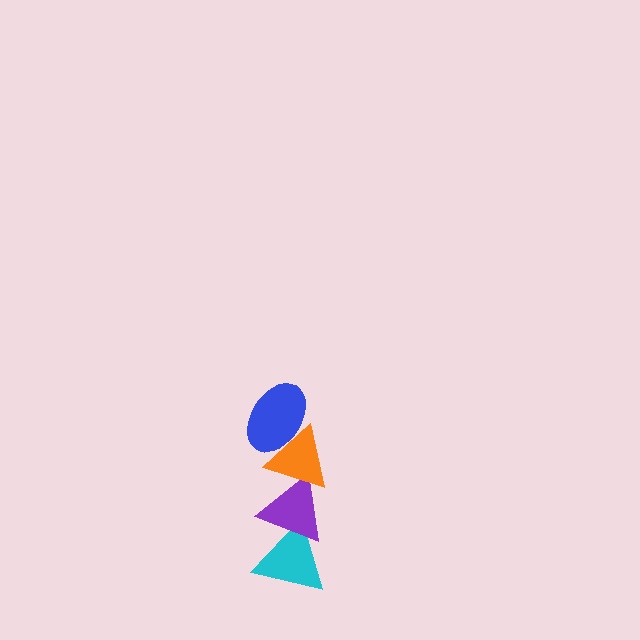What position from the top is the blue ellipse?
The blue ellipse is 1st from the top.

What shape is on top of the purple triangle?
The orange triangle is on top of the purple triangle.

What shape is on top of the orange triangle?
The blue ellipse is on top of the orange triangle.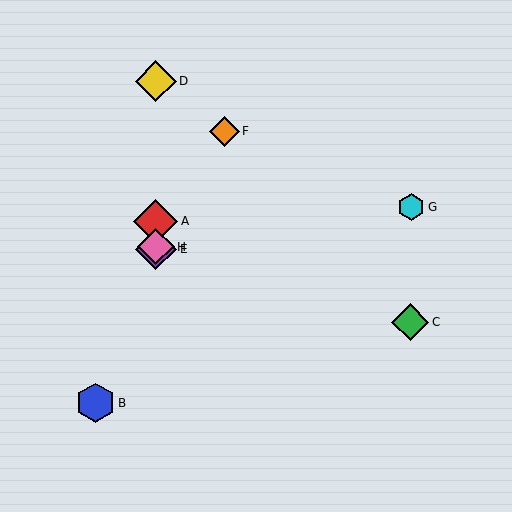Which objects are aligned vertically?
Objects A, D, E, H are aligned vertically.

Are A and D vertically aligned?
Yes, both are at x≈156.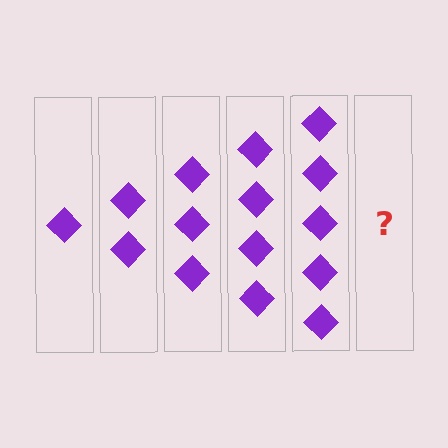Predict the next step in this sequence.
The next step is 6 diamonds.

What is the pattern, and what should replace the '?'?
The pattern is that each step adds one more diamond. The '?' should be 6 diamonds.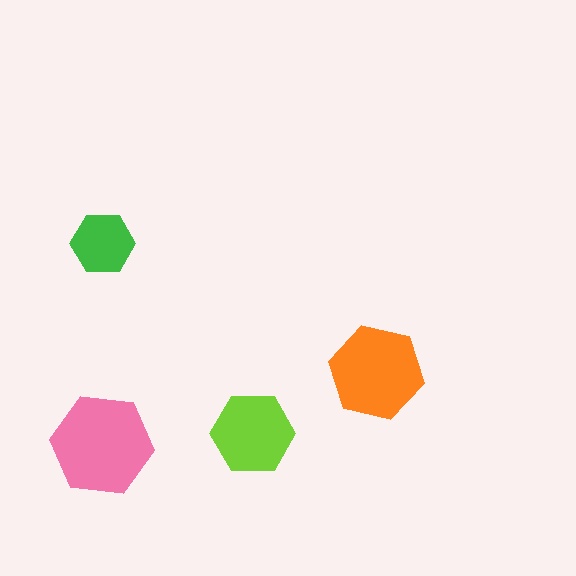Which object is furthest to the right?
The orange hexagon is rightmost.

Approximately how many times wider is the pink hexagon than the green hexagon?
About 1.5 times wider.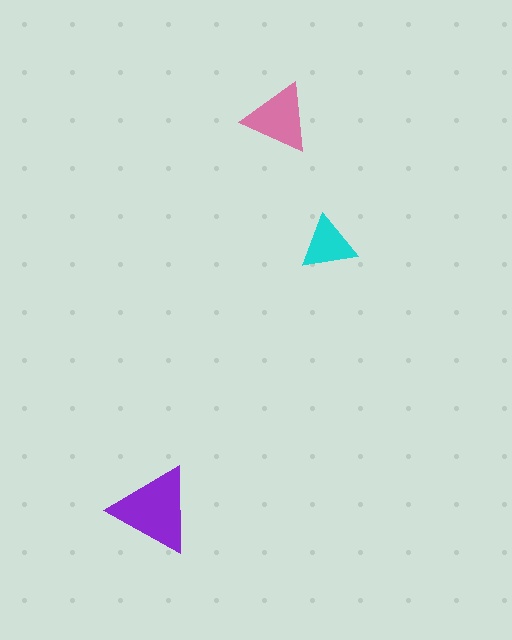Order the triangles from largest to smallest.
the purple one, the pink one, the cyan one.